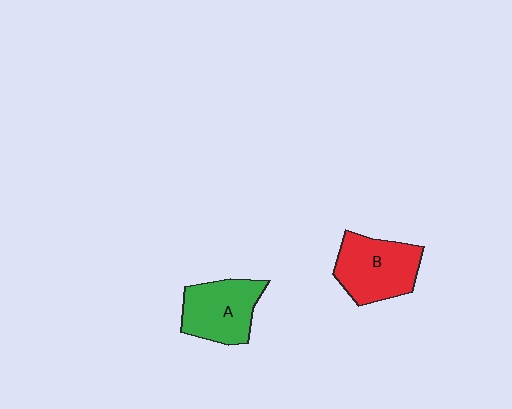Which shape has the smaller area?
Shape A (green).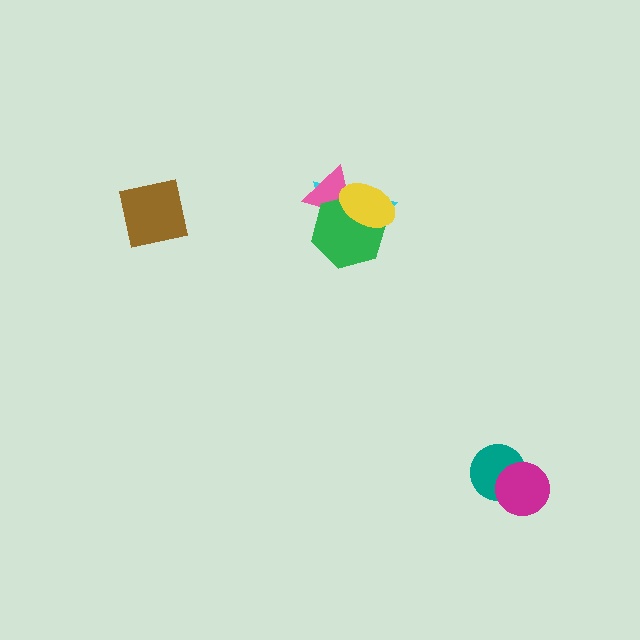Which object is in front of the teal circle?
The magenta circle is in front of the teal circle.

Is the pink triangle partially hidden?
Yes, it is partially covered by another shape.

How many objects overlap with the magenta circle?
1 object overlaps with the magenta circle.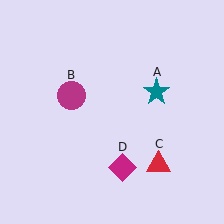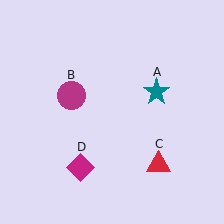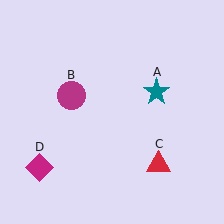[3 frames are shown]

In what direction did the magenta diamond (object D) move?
The magenta diamond (object D) moved left.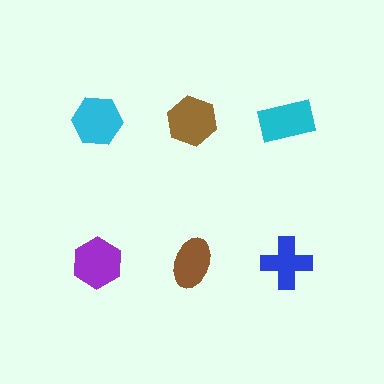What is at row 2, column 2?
A brown ellipse.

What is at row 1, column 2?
A brown hexagon.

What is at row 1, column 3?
A cyan rectangle.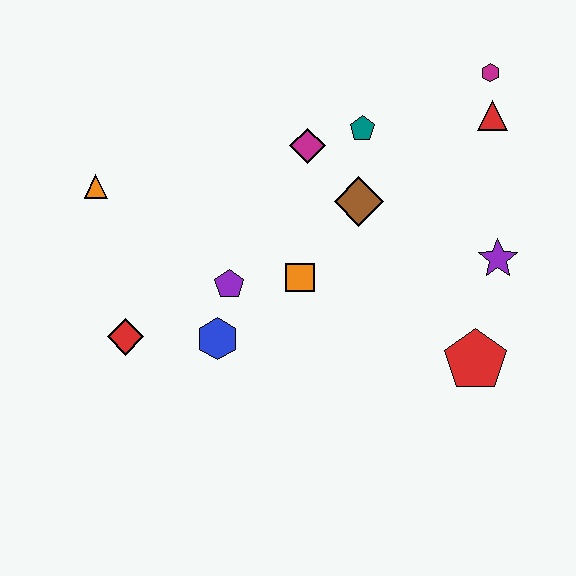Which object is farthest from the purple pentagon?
The magenta hexagon is farthest from the purple pentagon.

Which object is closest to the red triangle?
The magenta hexagon is closest to the red triangle.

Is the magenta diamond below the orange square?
No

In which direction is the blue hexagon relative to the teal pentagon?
The blue hexagon is below the teal pentagon.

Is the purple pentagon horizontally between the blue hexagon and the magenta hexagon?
Yes